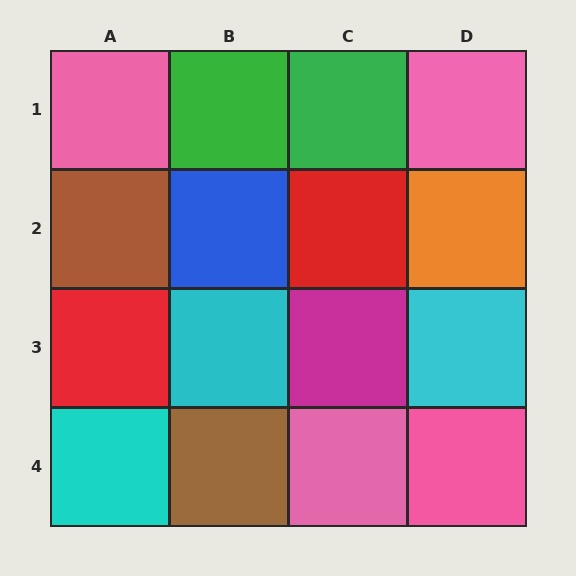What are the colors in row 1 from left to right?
Pink, green, green, pink.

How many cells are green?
2 cells are green.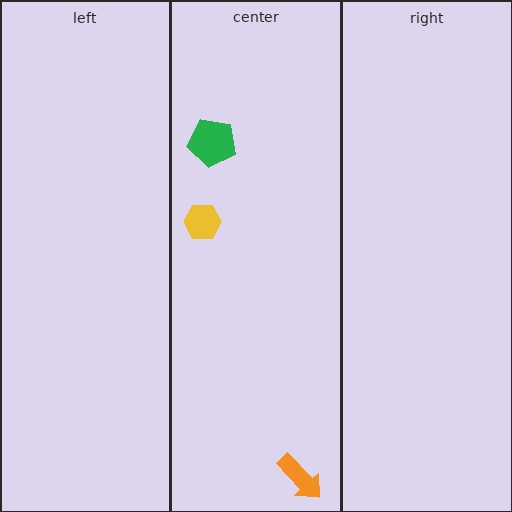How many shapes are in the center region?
3.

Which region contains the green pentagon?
The center region.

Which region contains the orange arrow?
The center region.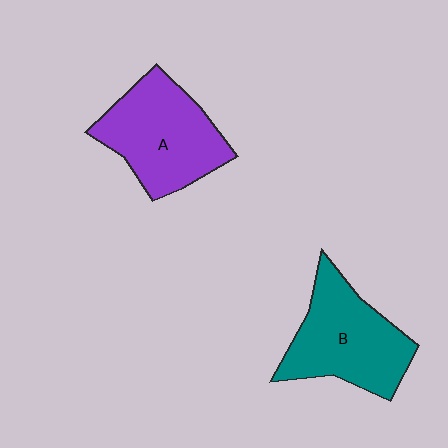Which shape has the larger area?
Shape A (purple).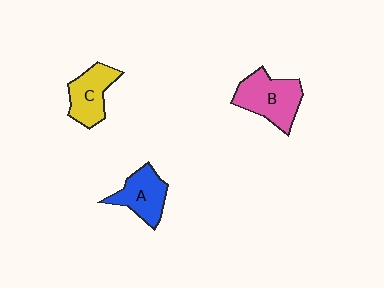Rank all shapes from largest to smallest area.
From largest to smallest: B (pink), C (yellow), A (blue).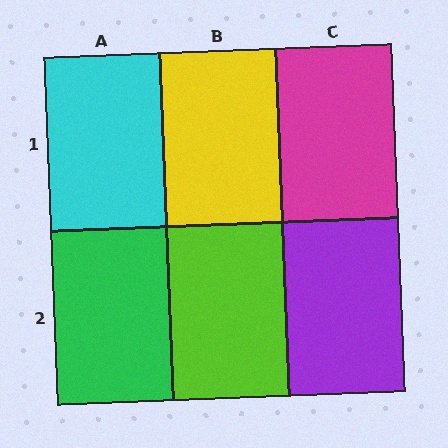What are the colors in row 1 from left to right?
Cyan, yellow, magenta.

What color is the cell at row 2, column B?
Lime.